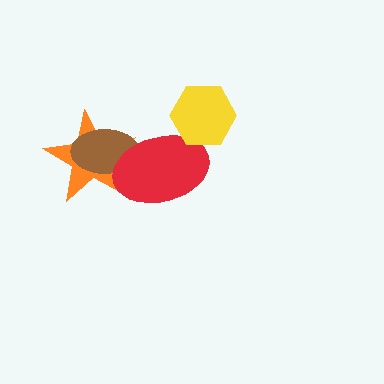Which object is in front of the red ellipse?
The yellow hexagon is in front of the red ellipse.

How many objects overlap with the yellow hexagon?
1 object overlaps with the yellow hexagon.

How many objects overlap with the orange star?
2 objects overlap with the orange star.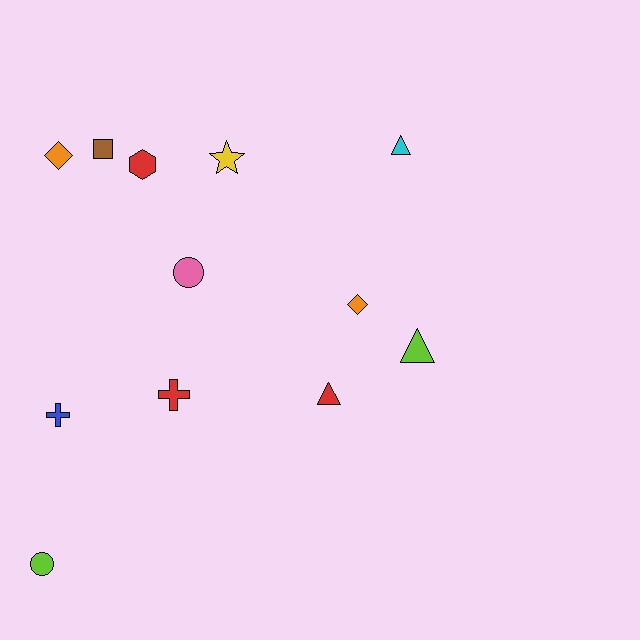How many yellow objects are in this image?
There is 1 yellow object.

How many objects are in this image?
There are 12 objects.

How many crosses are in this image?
There are 2 crosses.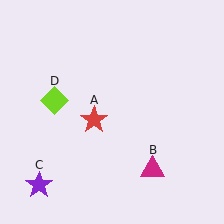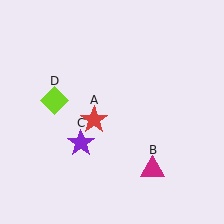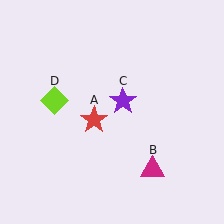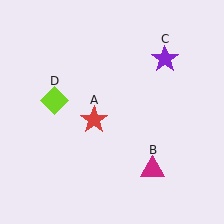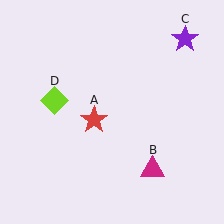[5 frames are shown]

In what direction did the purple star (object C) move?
The purple star (object C) moved up and to the right.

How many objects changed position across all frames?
1 object changed position: purple star (object C).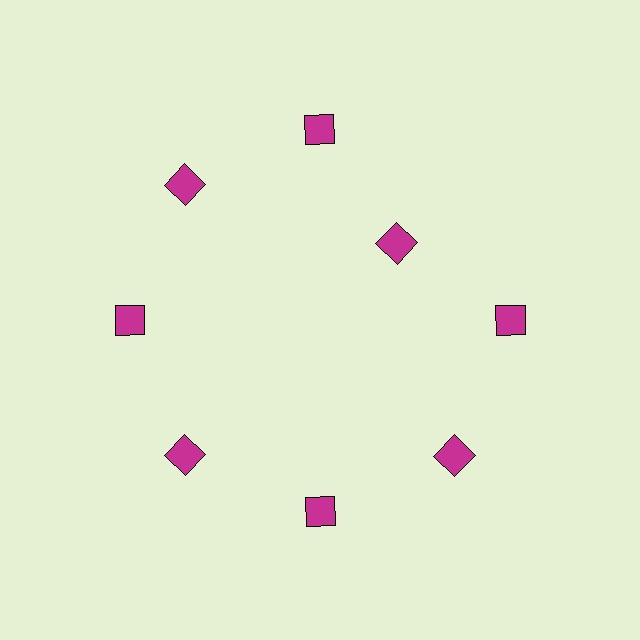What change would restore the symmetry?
The symmetry would be restored by moving it outward, back onto the ring so that all 8 diamonds sit at equal angles and equal distance from the center.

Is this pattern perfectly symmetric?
No. The 8 magenta diamonds are arranged in a ring, but one element near the 2 o'clock position is pulled inward toward the center, breaking the 8-fold rotational symmetry.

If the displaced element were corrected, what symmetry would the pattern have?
It would have 8-fold rotational symmetry — the pattern would map onto itself every 45 degrees.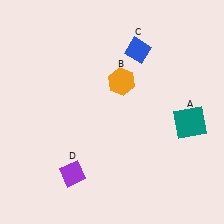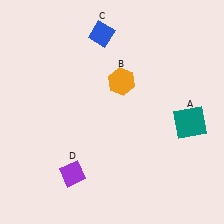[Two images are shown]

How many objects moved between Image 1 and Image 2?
1 object moved between the two images.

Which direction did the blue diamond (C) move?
The blue diamond (C) moved left.